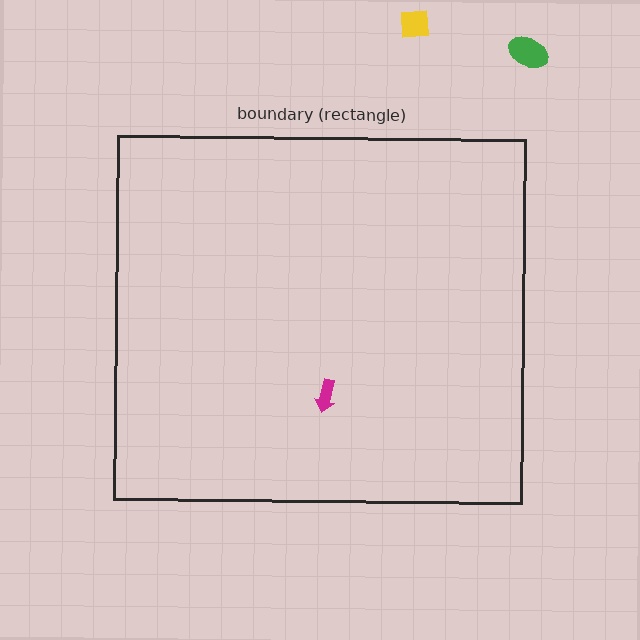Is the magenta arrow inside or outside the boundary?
Inside.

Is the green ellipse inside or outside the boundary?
Outside.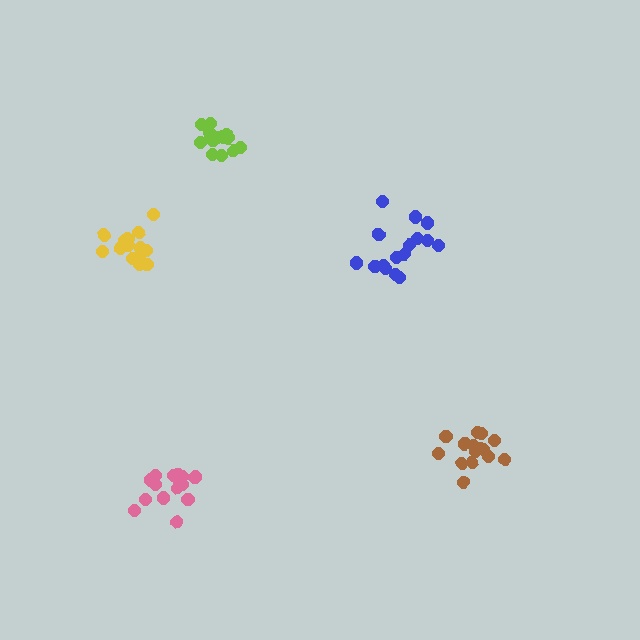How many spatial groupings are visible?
There are 5 spatial groupings.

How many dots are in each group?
Group 1: 16 dots, Group 2: 16 dots, Group 3: 16 dots, Group 4: 15 dots, Group 5: 15 dots (78 total).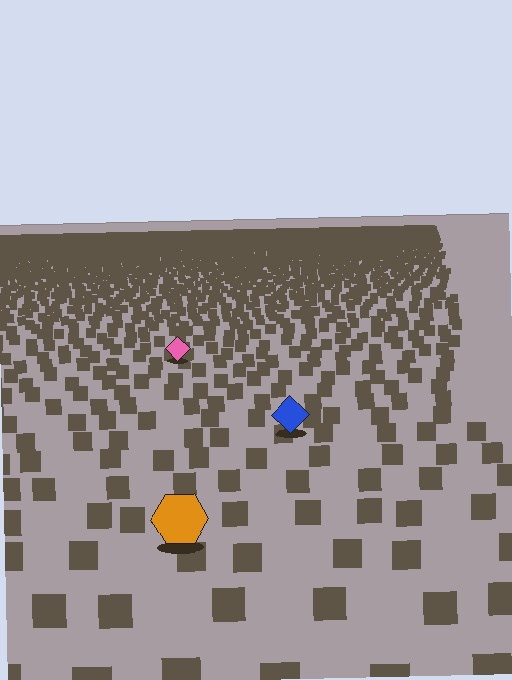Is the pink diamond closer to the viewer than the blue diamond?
No. The blue diamond is closer — you can tell from the texture gradient: the ground texture is coarser near it.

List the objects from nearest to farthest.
From nearest to farthest: the orange hexagon, the blue diamond, the pink diamond.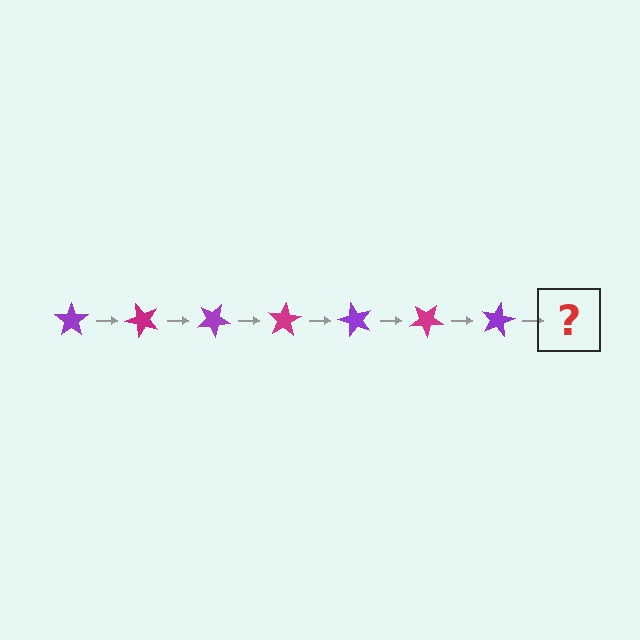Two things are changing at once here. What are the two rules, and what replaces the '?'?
The two rules are that it rotates 50 degrees each step and the color cycles through purple and magenta. The '?' should be a magenta star, rotated 350 degrees from the start.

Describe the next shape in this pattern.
It should be a magenta star, rotated 350 degrees from the start.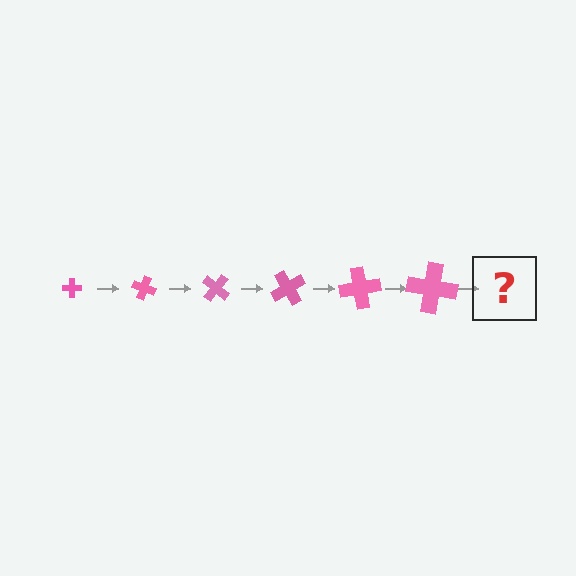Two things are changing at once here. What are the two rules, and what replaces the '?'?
The two rules are that the cross grows larger each step and it rotates 20 degrees each step. The '?' should be a cross, larger than the previous one and rotated 120 degrees from the start.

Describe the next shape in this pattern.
It should be a cross, larger than the previous one and rotated 120 degrees from the start.